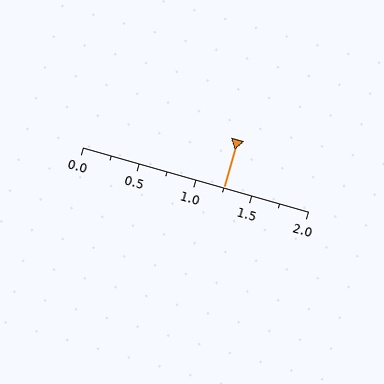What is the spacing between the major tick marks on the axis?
The major ticks are spaced 0.5 apart.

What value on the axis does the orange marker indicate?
The marker indicates approximately 1.25.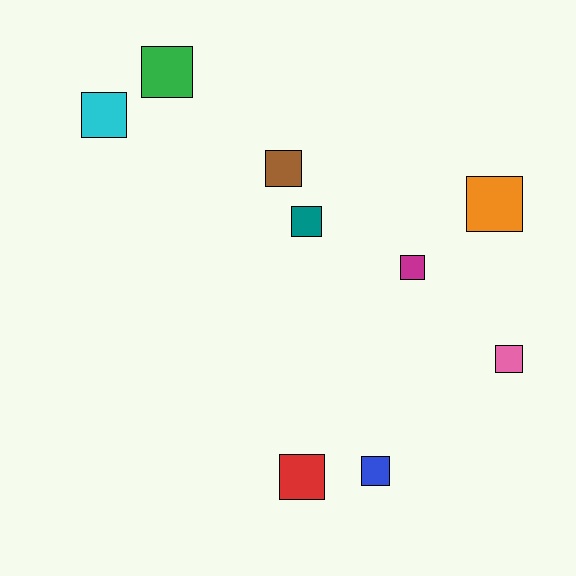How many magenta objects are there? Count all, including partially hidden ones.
There is 1 magenta object.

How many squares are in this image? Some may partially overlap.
There are 9 squares.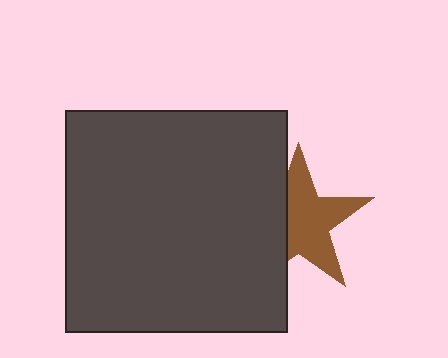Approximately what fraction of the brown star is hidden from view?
Roughly 35% of the brown star is hidden behind the dark gray square.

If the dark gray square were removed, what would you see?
You would see the complete brown star.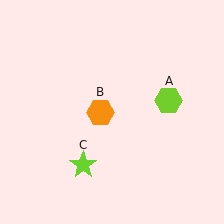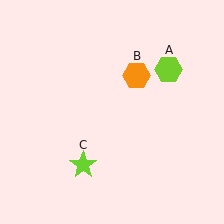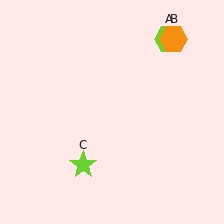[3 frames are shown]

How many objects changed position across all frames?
2 objects changed position: lime hexagon (object A), orange hexagon (object B).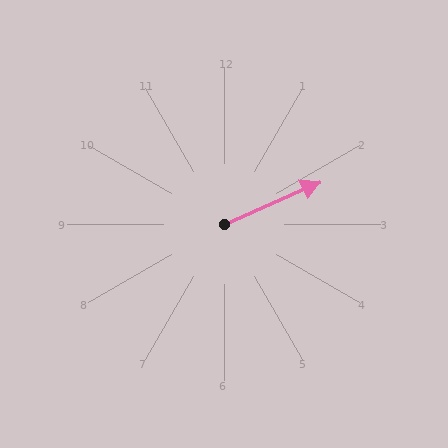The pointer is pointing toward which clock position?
Roughly 2 o'clock.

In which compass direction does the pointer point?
Northeast.